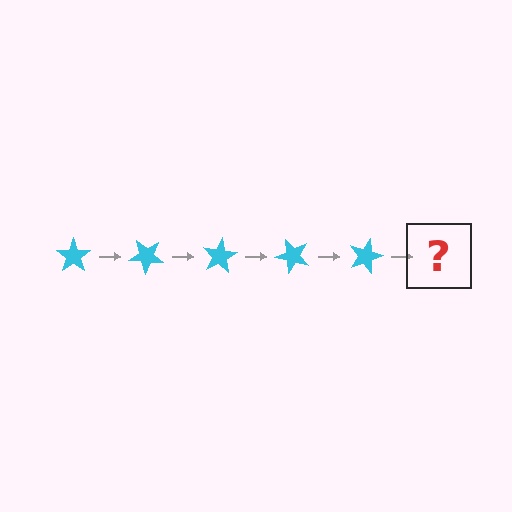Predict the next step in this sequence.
The next step is a cyan star rotated 200 degrees.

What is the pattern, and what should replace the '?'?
The pattern is that the star rotates 40 degrees each step. The '?' should be a cyan star rotated 200 degrees.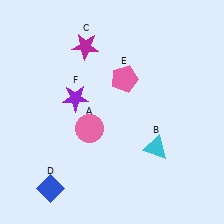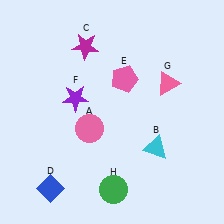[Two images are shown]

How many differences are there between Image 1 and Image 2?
There are 2 differences between the two images.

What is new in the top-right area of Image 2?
A pink triangle (G) was added in the top-right area of Image 2.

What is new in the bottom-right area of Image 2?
A green circle (H) was added in the bottom-right area of Image 2.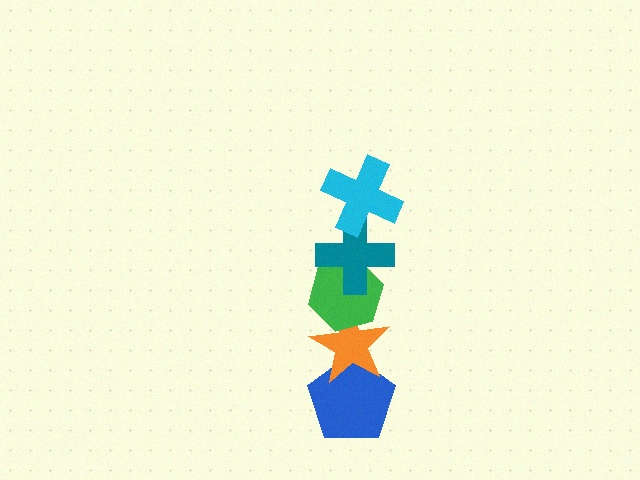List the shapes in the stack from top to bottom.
From top to bottom: the cyan cross, the teal cross, the green hexagon, the orange star, the blue pentagon.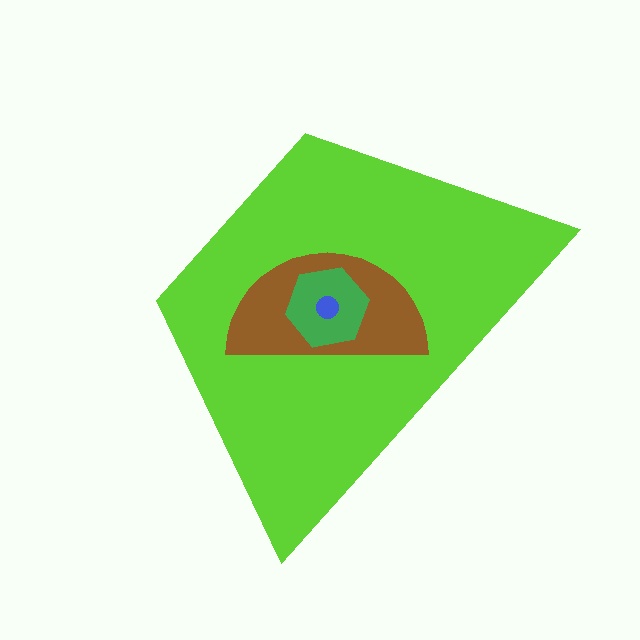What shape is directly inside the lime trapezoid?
The brown semicircle.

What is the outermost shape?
The lime trapezoid.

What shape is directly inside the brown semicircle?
The green hexagon.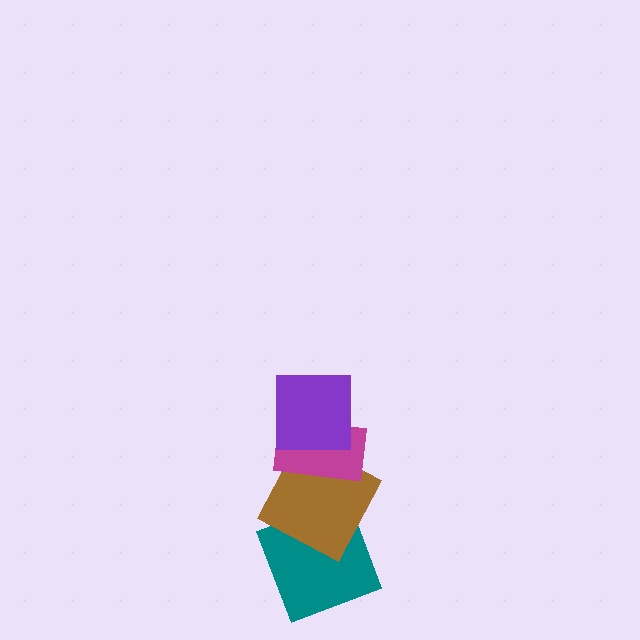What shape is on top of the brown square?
The magenta rectangle is on top of the brown square.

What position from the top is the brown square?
The brown square is 3rd from the top.